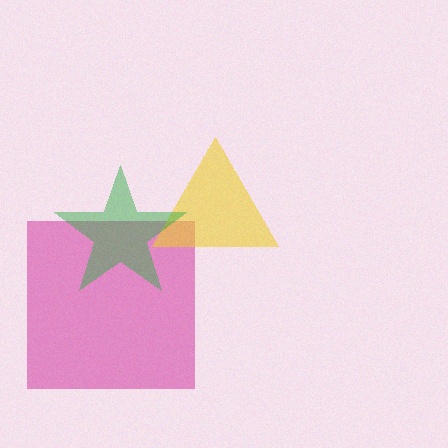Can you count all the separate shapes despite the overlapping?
Yes, there are 3 separate shapes.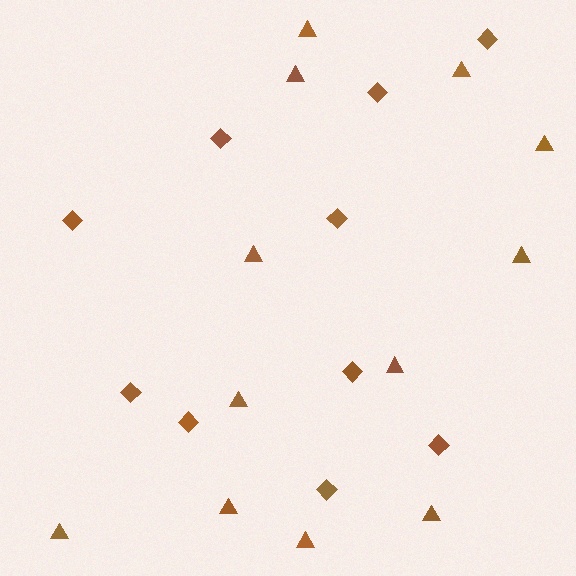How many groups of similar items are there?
There are 2 groups: one group of triangles (12) and one group of diamonds (10).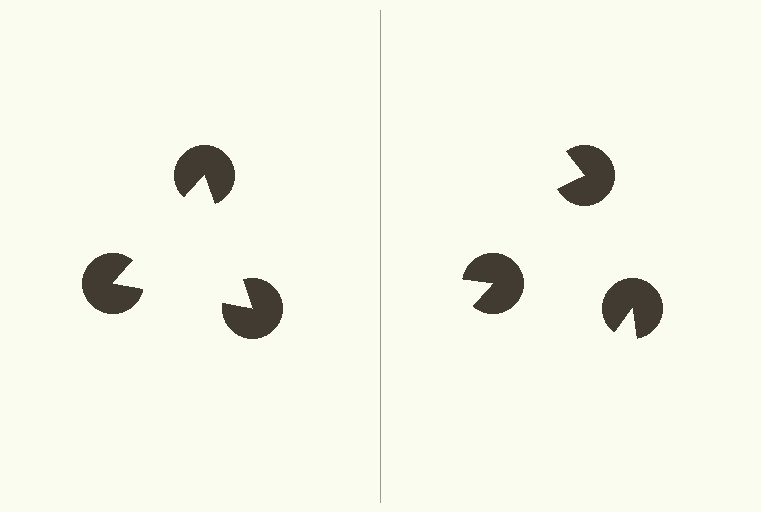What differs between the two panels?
The pac-man discs are positioned identically on both sides; only the wedge orientations differ. On the left they align to a triangle; on the right they are misaligned.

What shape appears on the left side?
An illusory triangle.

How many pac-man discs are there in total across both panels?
6 — 3 on each side.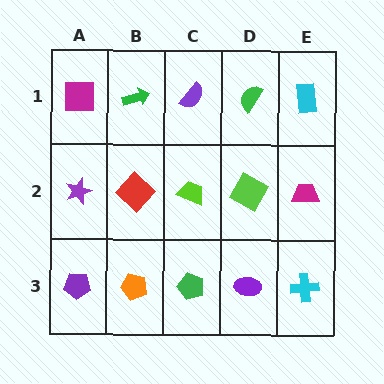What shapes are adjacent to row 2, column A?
A magenta square (row 1, column A), a purple pentagon (row 3, column A), a red diamond (row 2, column B).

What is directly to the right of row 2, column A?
A red diamond.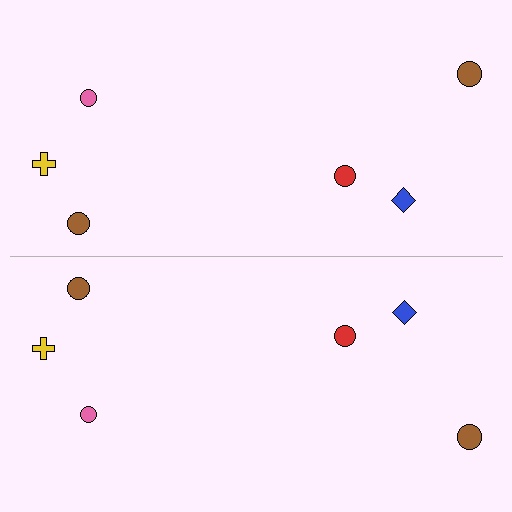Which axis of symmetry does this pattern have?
The pattern has a horizontal axis of symmetry running through the center of the image.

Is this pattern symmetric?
Yes, this pattern has bilateral (reflection) symmetry.